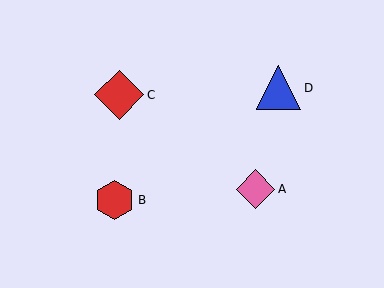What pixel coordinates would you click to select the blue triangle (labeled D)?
Click at (279, 88) to select the blue triangle D.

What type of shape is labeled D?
Shape D is a blue triangle.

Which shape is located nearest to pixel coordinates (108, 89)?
The red diamond (labeled C) at (119, 95) is nearest to that location.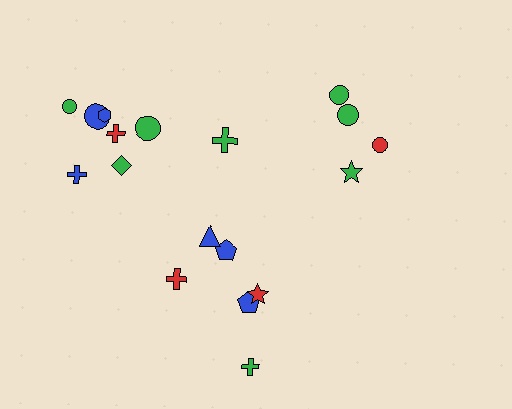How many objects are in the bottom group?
There are 6 objects.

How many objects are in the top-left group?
There are 8 objects.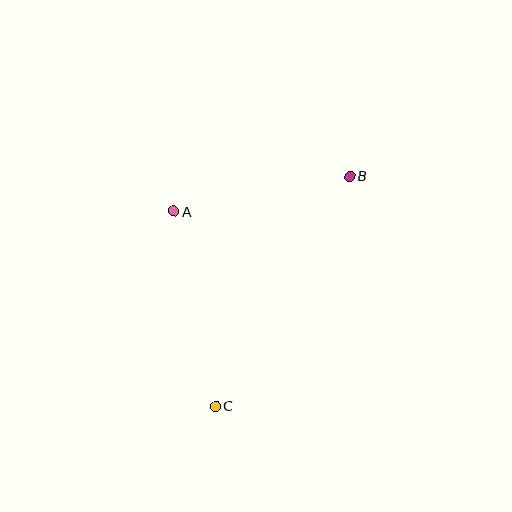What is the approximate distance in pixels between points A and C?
The distance between A and C is approximately 199 pixels.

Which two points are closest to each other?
Points A and B are closest to each other.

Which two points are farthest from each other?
Points B and C are farthest from each other.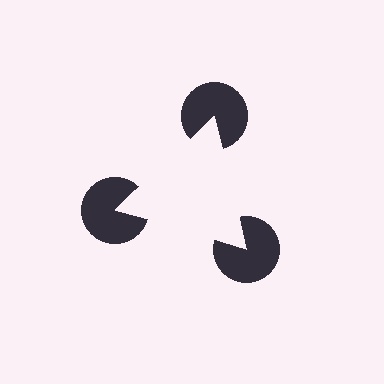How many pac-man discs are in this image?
There are 3 — one at each vertex of the illusory triangle.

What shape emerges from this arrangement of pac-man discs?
An illusory triangle — its edges are inferred from the aligned wedge cuts in the pac-man discs, not physically drawn.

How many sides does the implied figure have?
3 sides.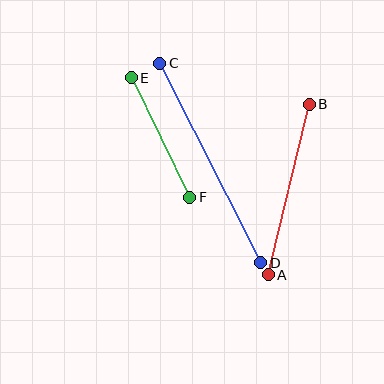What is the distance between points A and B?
The distance is approximately 175 pixels.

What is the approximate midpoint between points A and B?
The midpoint is at approximately (289, 190) pixels.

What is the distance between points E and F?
The distance is approximately 133 pixels.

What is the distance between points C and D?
The distance is approximately 223 pixels.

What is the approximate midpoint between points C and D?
The midpoint is at approximately (210, 163) pixels.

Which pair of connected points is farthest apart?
Points C and D are farthest apart.